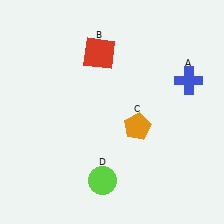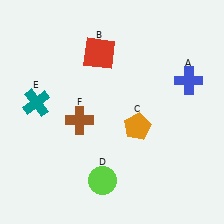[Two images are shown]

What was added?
A teal cross (E), a brown cross (F) were added in Image 2.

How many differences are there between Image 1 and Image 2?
There are 2 differences between the two images.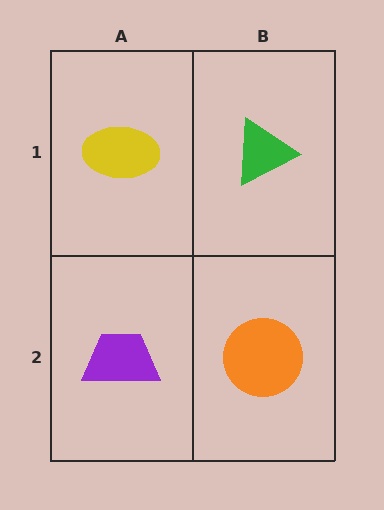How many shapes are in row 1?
2 shapes.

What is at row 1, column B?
A green triangle.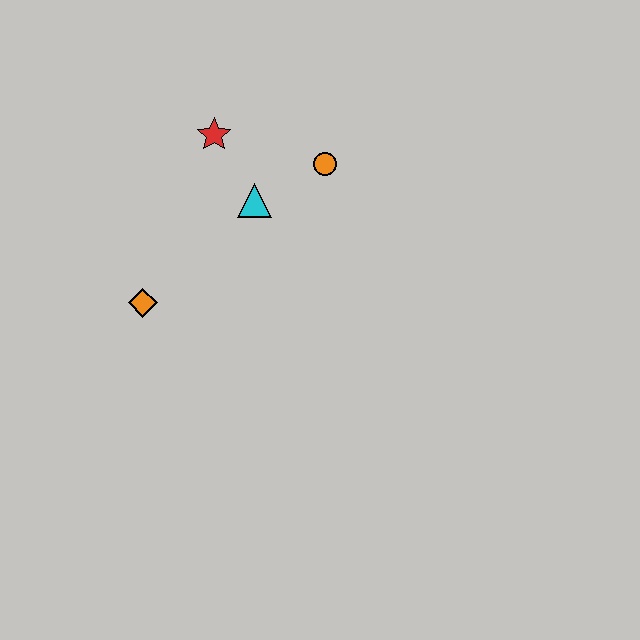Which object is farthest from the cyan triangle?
The orange diamond is farthest from the cyan triangle.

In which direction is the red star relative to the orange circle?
The red star is to the left of the orange circle.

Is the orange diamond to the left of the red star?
Yes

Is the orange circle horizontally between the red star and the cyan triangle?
No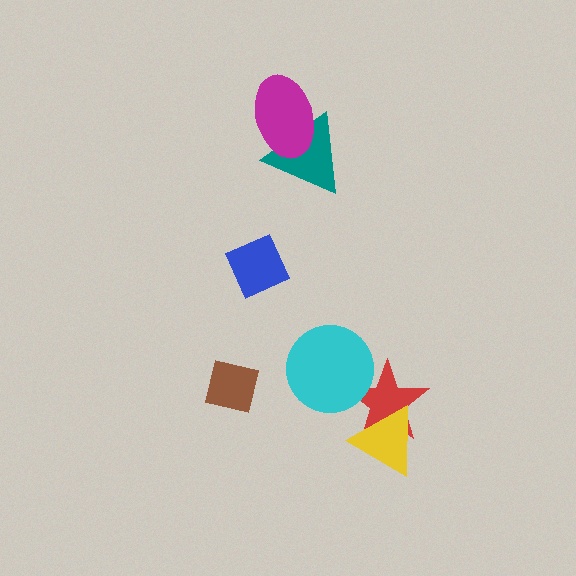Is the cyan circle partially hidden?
No, no other shape covers it.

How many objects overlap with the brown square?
0 objects overlap with the brown square.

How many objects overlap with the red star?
2 objects overlap with the red star.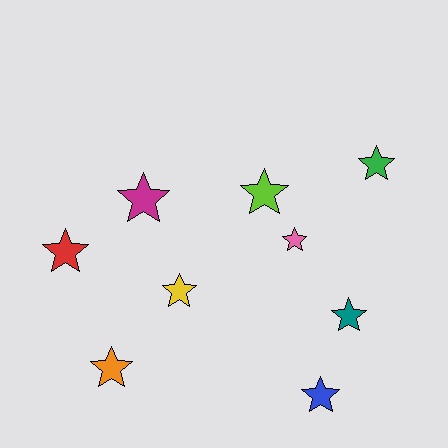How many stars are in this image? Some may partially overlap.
There are 9 stars.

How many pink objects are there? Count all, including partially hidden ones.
There is 1 pink object.